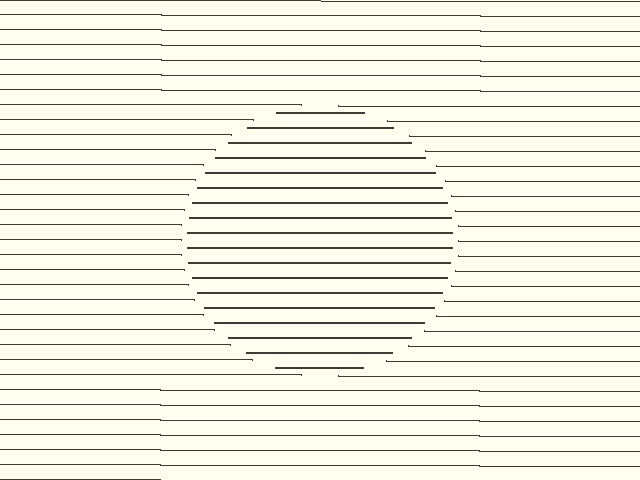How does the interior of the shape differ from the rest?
The interior of the shape contains the same grating, shifted by half a period — the contour is defined by the phase discontinuity where line-ends from the inner and outer gratings abut.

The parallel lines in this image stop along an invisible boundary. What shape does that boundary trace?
An illusory circle. The interior of the shape contains the same grating, shifted by half a period — the contour is defined by the phase discontinuity where line-ends from the inner and outer gratings abut.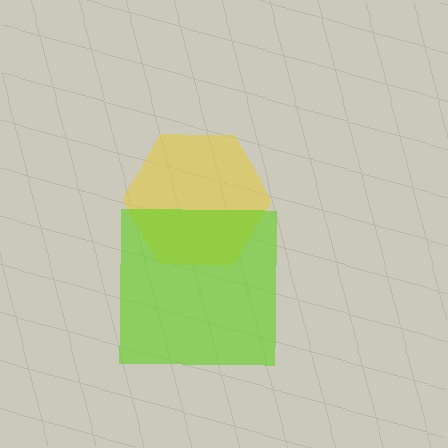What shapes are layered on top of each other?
The layered shapes are: a yellow hexagon, a lime square.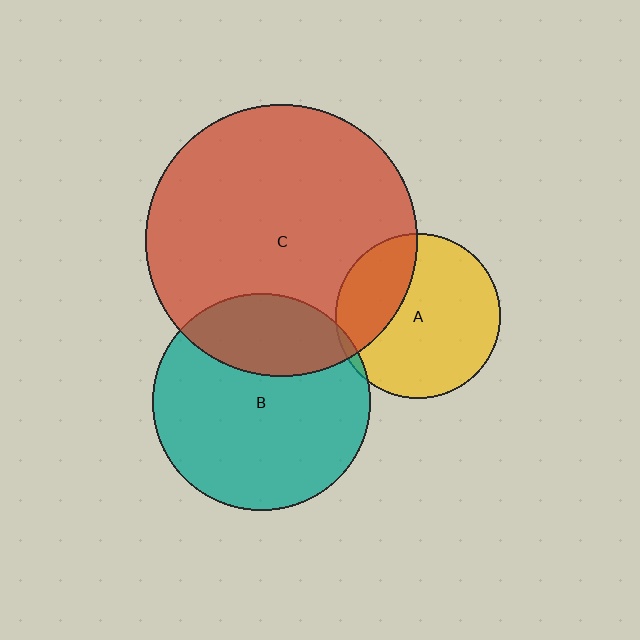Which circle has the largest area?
Circle C (red).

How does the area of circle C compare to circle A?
Approximately 2.7 times.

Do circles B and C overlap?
Yes.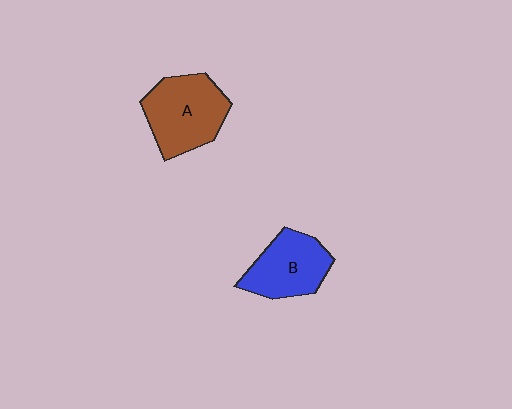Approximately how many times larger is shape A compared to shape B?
Approximately 1.2 times.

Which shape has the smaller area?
Shape B (blue).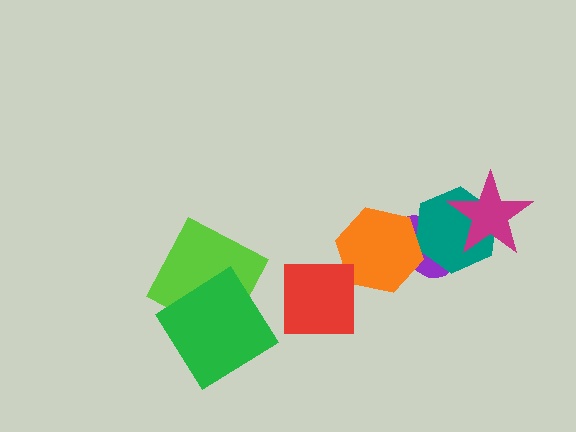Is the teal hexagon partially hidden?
Yes, it is partially covered by another shape.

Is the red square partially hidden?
No, no other shape covers it.